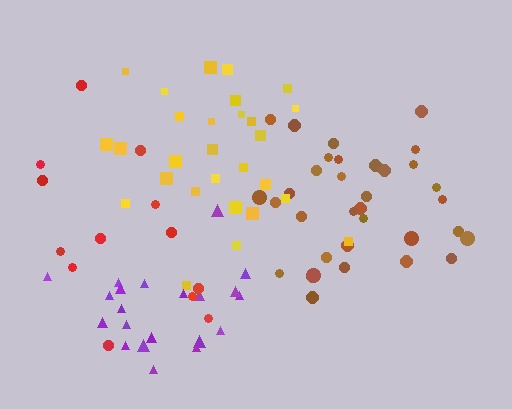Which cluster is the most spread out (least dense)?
Red.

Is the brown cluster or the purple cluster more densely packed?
Brown.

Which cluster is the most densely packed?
Brown.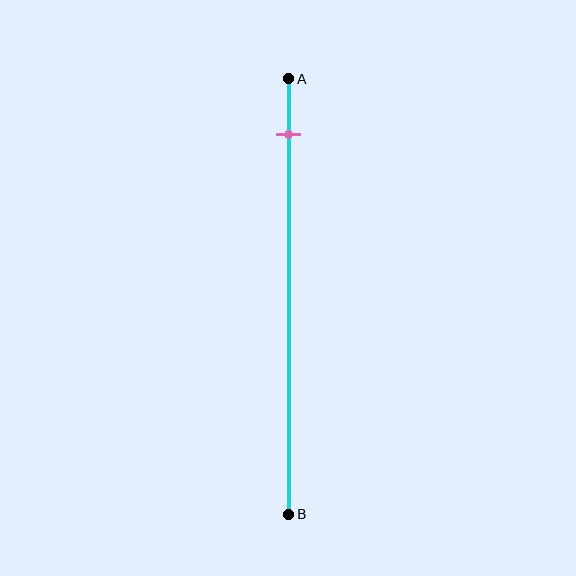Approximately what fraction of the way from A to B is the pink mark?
The pink mark is approximately 15% of the way from A to B.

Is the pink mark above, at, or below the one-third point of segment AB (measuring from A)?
The pink mark is above the one-third point of segment AB.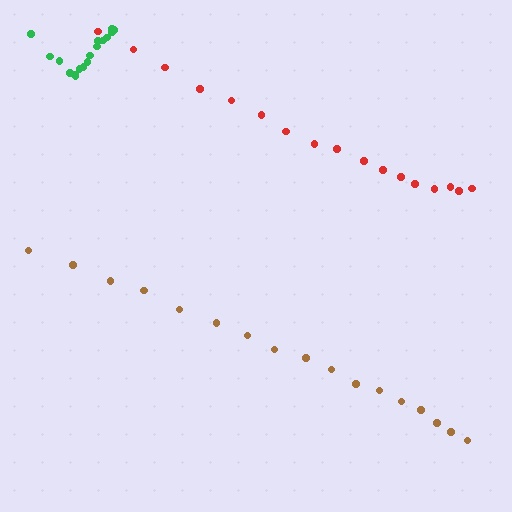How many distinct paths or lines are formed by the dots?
There are 3 distinct paths.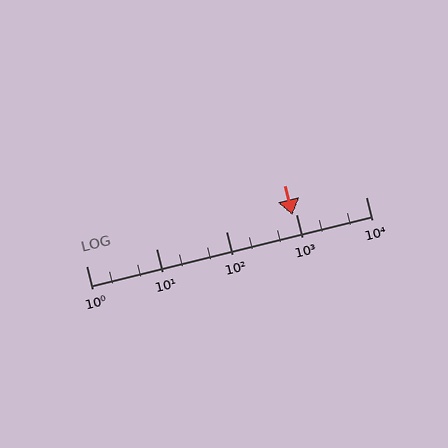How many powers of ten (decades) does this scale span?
The scale spans 4 decades, from 1 to 10000.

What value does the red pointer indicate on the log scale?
The pointer indicates approximately 900.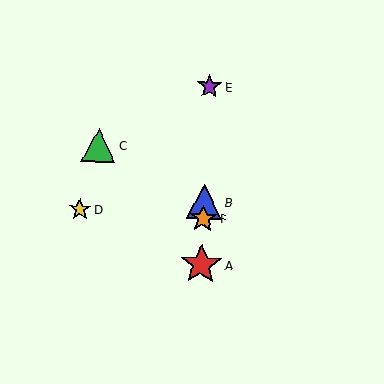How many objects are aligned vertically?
4 objects (A, B, E, F) are aligned vertically.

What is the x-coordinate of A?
Object A is at x≈201.